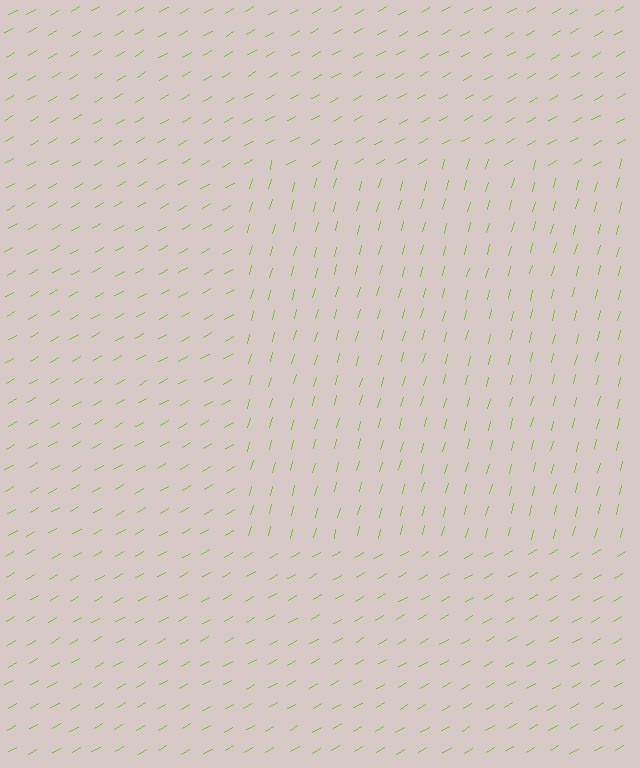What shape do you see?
I see a rectangle.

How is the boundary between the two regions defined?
The boundary is defined purely by a change in line orientation (approximately 45 degrees difference). All lines are the same color and thickness.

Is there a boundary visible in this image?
Yes, there is a texture boundary formed by a change in line orientation.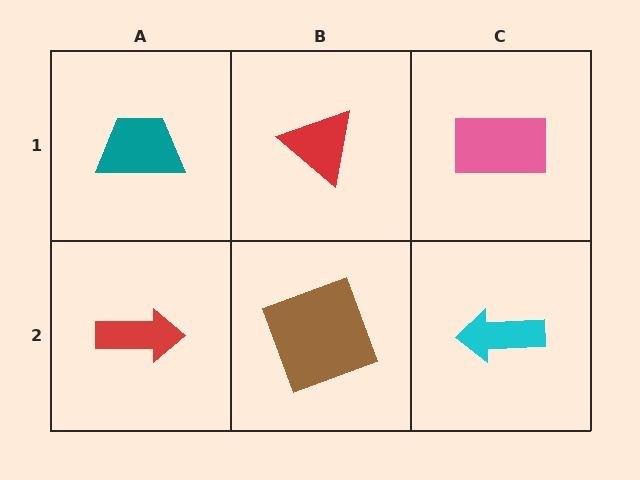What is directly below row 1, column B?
A brown square.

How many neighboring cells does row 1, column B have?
3.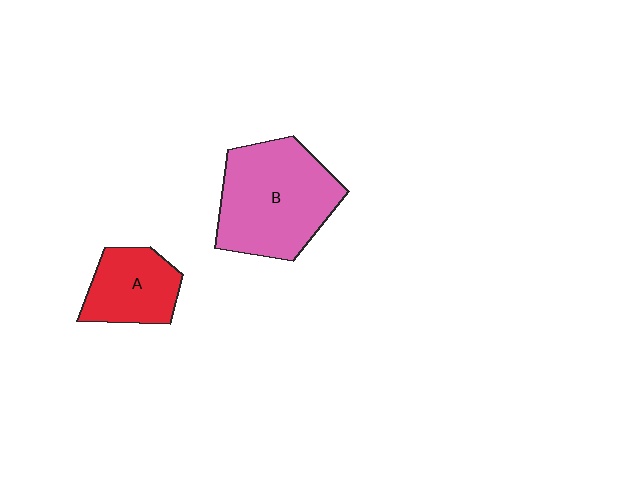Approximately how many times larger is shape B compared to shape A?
Approximately 1.8 times.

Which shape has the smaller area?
Shape A (red).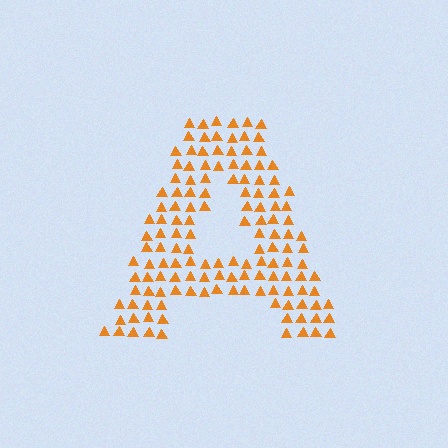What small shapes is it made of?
It is made of small triangles.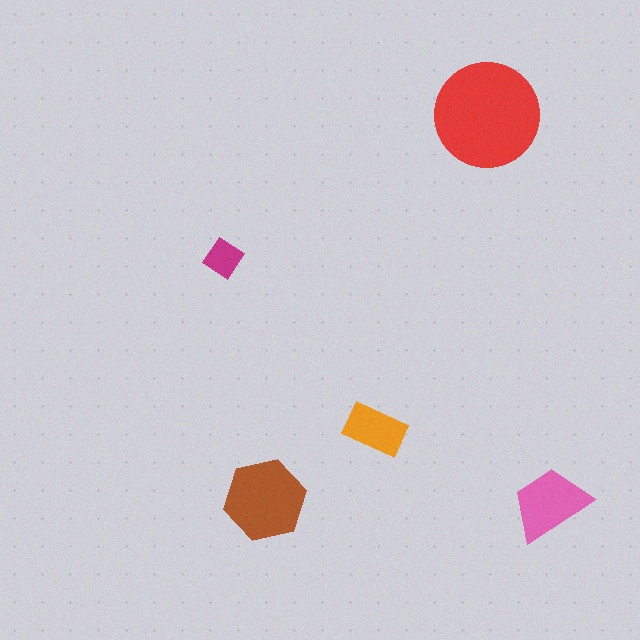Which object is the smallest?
The magenta diamond.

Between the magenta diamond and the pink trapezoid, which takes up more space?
The pink trapezoid.